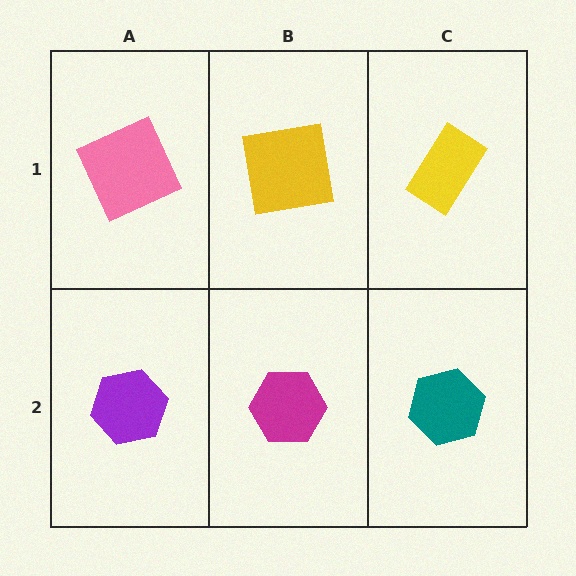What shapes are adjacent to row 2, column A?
A pink square (row 1, column A), a magenta hexagon (row 2, column B).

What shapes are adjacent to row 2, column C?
A yellow rectangle (row 1, column C), a magenta hexagon (row 2, column B).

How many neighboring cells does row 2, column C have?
2.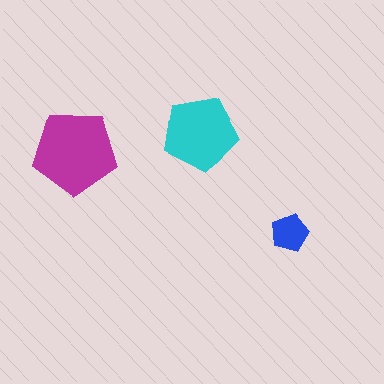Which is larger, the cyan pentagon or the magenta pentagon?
The magenta one.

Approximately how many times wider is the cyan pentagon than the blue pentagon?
About 2 times wider.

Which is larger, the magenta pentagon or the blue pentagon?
The magenta one.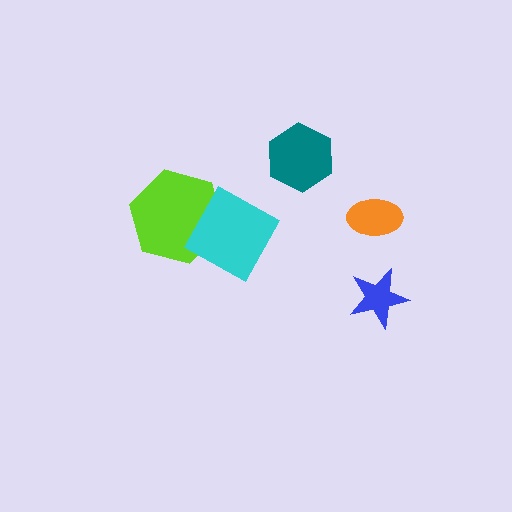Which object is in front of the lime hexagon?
The cyan diamond is in front of the lime hexagon.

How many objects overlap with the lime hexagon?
1 object overlaps with the lime hexagon.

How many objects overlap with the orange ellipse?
0 objects overlap with the orange ellipse.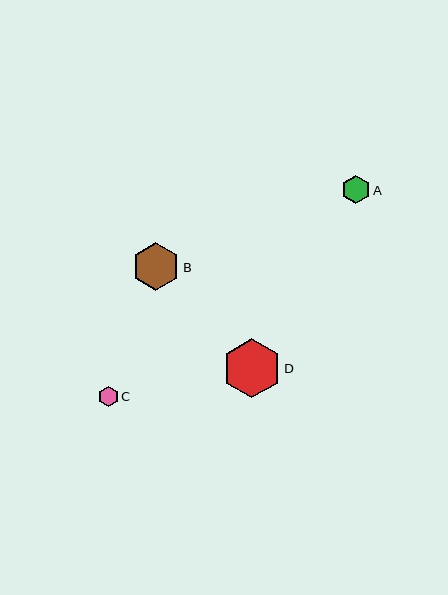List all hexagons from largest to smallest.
From largest to smallest: D, B, A, C.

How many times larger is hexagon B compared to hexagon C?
Hexagon B is approximately 2.4 times the size of hexagon C.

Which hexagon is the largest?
Hexagon D is the largest with a size of approximately 59 pixels.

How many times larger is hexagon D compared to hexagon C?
Hexagon D is approximately 3.0 times the size of hexagon C.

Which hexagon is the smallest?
Hexagon C is the smallest with a size of approximately 20 pixels.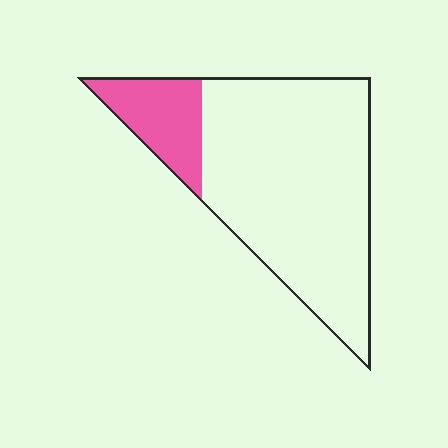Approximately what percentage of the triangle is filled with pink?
Approximately 20%.